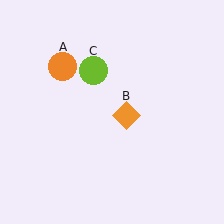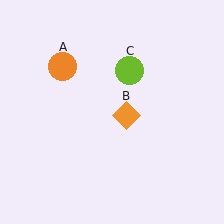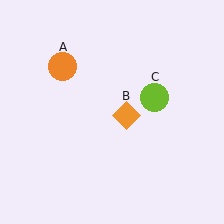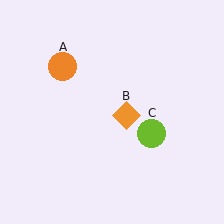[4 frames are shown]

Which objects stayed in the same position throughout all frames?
Orange circle (object A) and orange diamond (object B) remained stationary.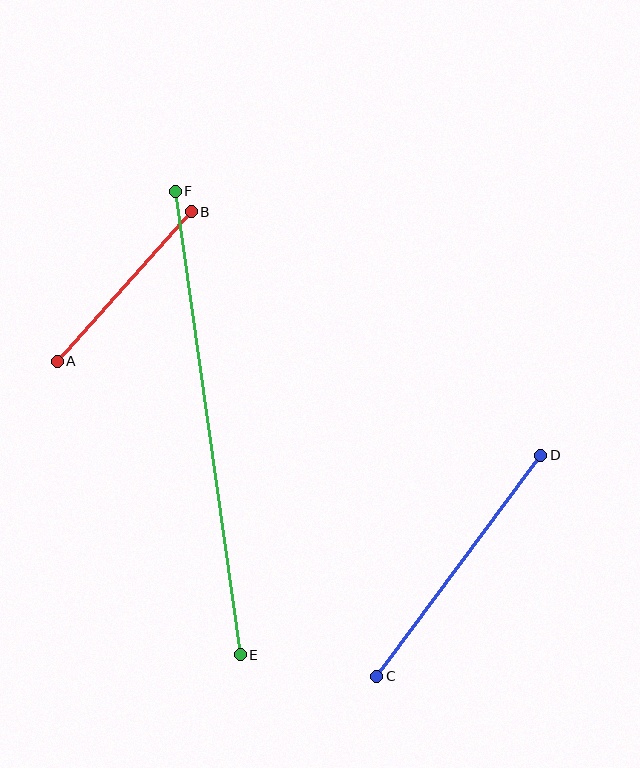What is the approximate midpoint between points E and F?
The midpoint is at approximately (208, 423) pixels.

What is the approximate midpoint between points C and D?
The midpoint is at approximately (459, 566) pixels.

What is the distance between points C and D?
The distance is approximately 275 pixels.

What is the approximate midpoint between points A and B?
The midpoint is at approximately (124, 286) pixels.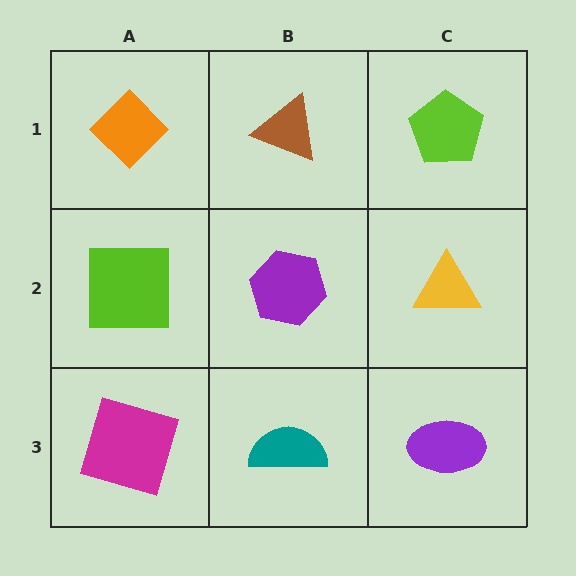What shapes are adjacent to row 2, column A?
An orange diamond (row 1, column A), a magenta square (row 3, column A), a purple hexagon (row 2, column B).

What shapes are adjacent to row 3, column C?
A yellow triangle (row 2, column C), a teal semicircle (row 3, column B).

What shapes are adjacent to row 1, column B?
A purple hexagon (row 2, column B), an orange diamond (row 1, column A), a lime pentagon (row 1, column C).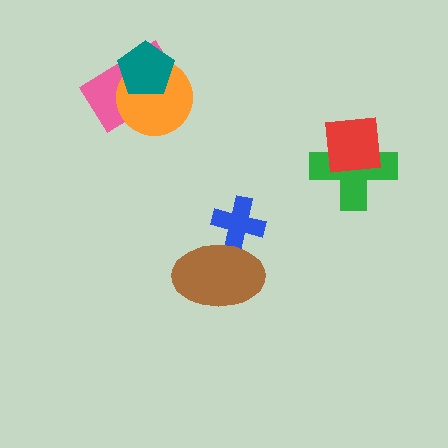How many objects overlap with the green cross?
1 object overlaps with the green cross.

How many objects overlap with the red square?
1 object overlaps with the red square.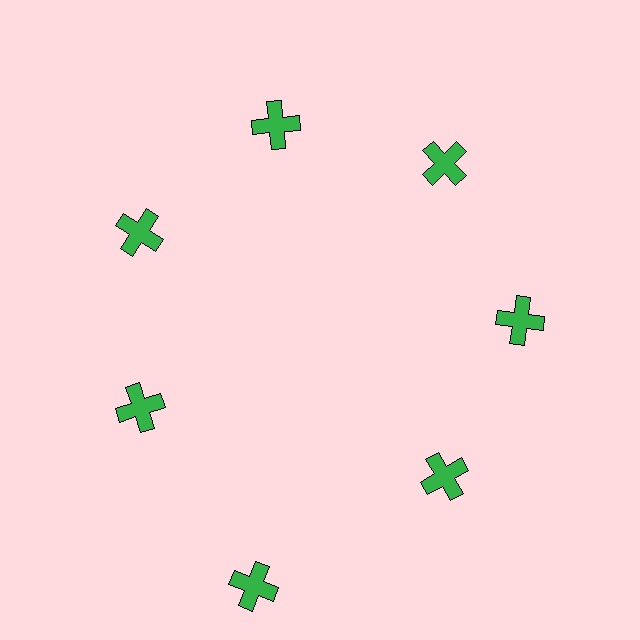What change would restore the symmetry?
The symmetry would be restored by moving it inward, back onto the ring so that all 7 crosses sit at equal angles and equal distance from the center.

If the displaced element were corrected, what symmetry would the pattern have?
It would have 7-fold rotational symmetry — the pattern would map onto itself every 51 degrees.